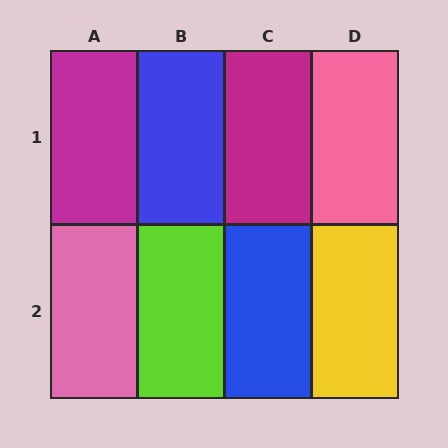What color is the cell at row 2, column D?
Yellow.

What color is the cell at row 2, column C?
Blue.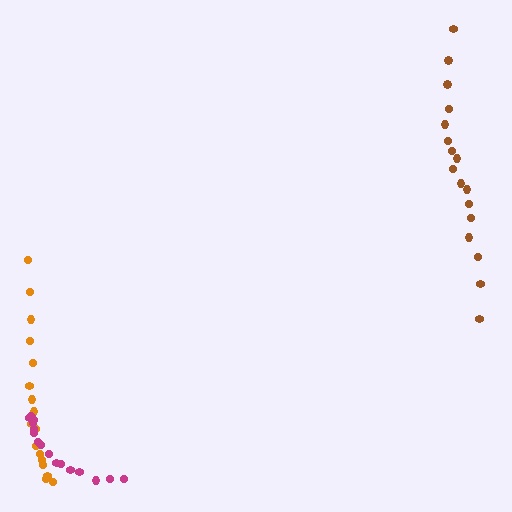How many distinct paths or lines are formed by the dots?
There are 3 distinct paths.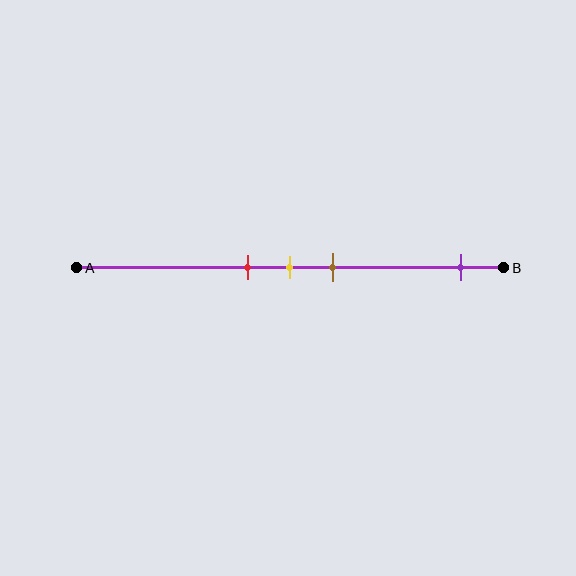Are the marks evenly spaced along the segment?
No, the marks are not evenly spaced.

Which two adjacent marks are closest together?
The red and yellow marks are the closest adjacent pair.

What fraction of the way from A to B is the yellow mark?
The yellow mark is approximately 50% (0.5) of the way from A to B.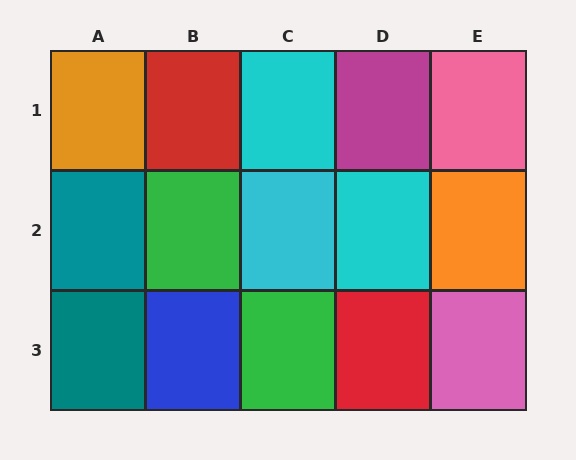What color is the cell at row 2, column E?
Orange.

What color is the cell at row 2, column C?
Cyan.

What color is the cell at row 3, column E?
Pink.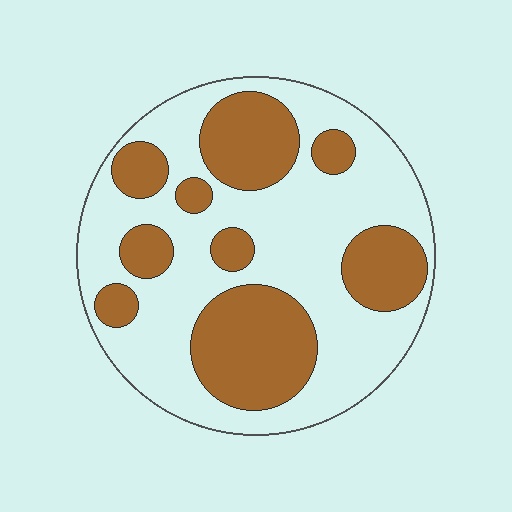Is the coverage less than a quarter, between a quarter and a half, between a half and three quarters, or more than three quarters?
Between a quarter and a half.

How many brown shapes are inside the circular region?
9.